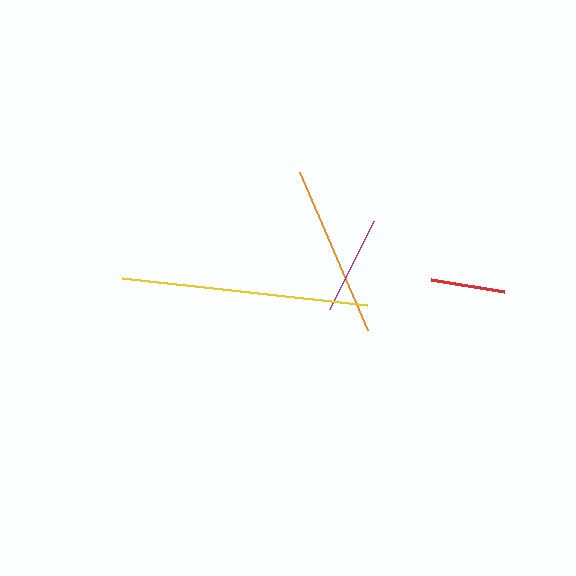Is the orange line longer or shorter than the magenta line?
The orange line is longer than the magenta line.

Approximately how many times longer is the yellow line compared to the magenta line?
The yellow line is approximately 2.5 times the length of the magenta line.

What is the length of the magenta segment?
The magenta segment is approximately 98 pixels long.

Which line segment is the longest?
The yellow line is the longest at approximately 246 pixels.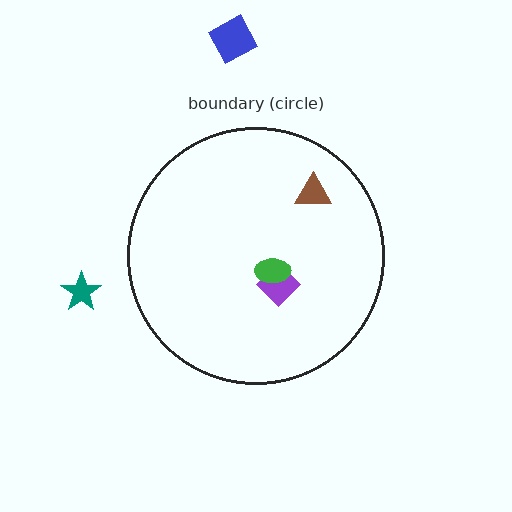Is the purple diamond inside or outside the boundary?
Inside.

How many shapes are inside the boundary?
3 inside, 2 outside.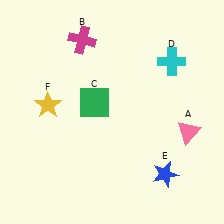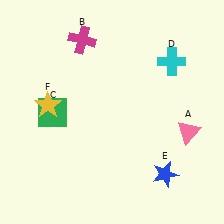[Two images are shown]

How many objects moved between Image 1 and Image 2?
1 object moved between the two images.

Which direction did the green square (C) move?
The green square (C) moved left.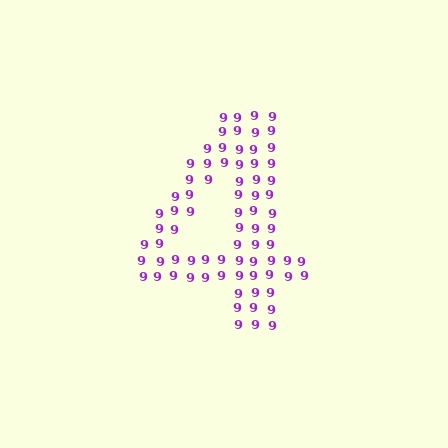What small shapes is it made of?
It is made of small digit 9's.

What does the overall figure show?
The overall figure shows the digit 4.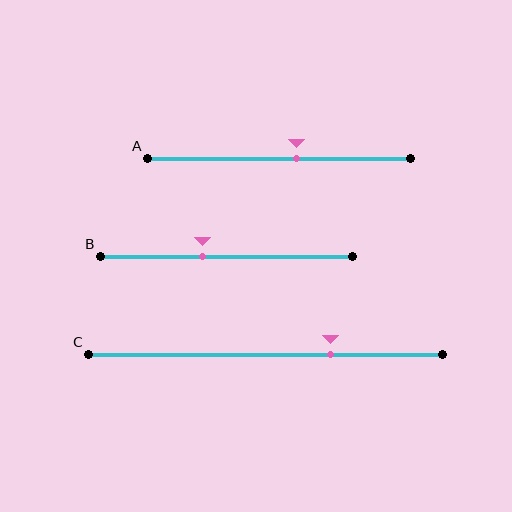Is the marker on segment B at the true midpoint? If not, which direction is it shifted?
No, the marker on segment B is shifted to the left by about 9% of the segment length.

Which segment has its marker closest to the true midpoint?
Segment A has its marker closest to the true midpoint.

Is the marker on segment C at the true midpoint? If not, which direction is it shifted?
No, the marker on segment C is shifted to the right by about 19% of the segment length.